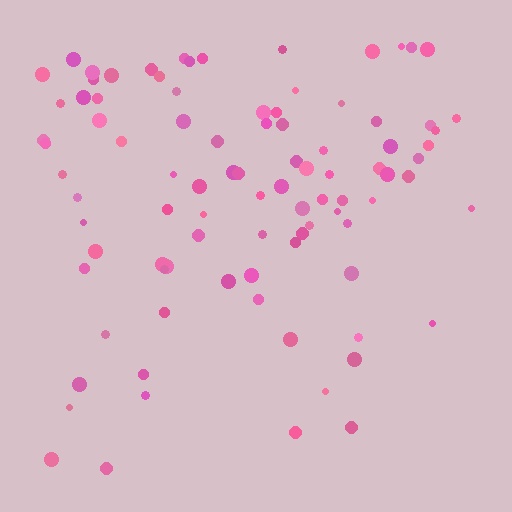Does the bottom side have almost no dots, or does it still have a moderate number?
Still a moderate number, just noticeably fewer than the top.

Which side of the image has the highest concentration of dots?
The top.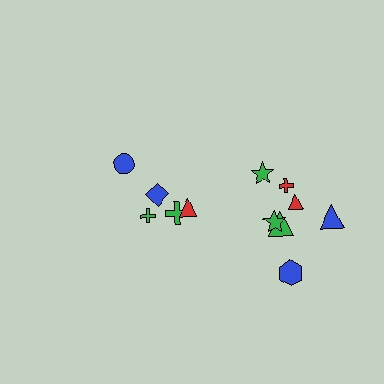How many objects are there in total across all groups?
There are 12 objects.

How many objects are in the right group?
There are 7 objects.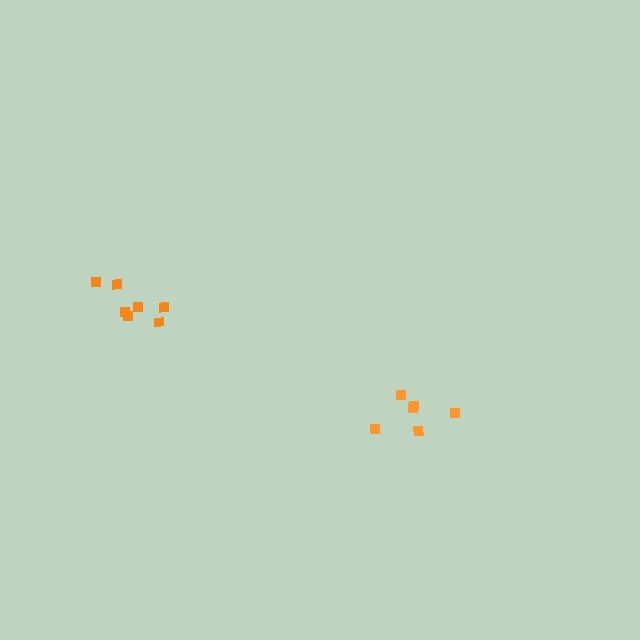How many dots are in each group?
Group 1: 6 dots, Group 2: 7 dots (13 total).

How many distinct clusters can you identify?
There are 2 distinct clusters.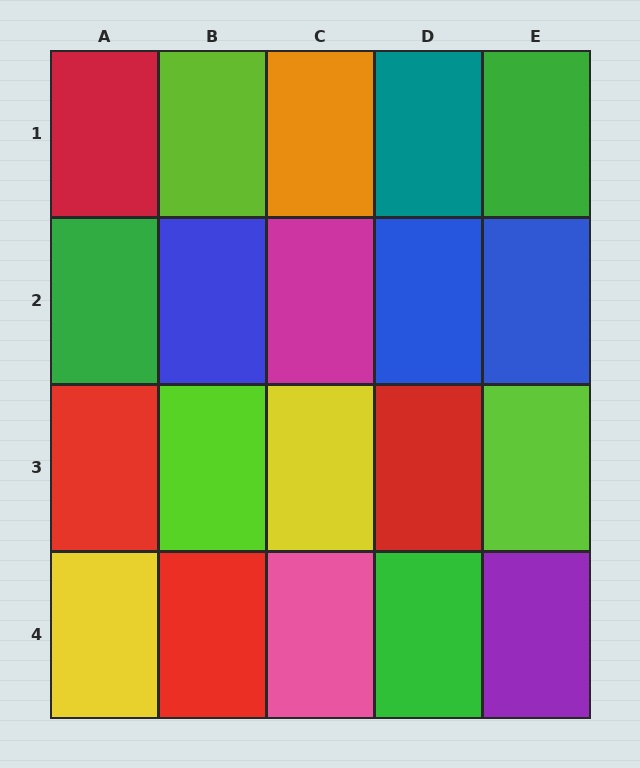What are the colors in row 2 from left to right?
Green, blue, magenta, blue, blue.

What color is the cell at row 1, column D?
Teal.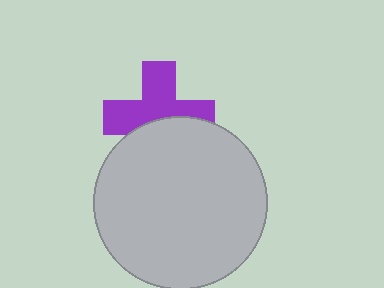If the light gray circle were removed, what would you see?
You would see the complete purple cross.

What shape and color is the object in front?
The object in front is a light gray circle.